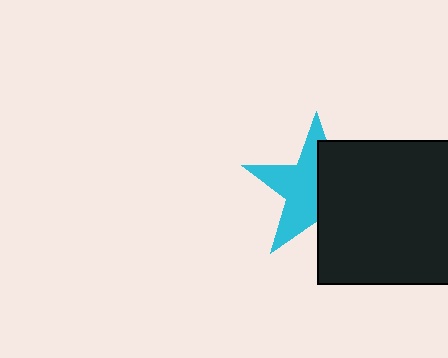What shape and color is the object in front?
The object in front is a black square.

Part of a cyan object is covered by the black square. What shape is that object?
It is a star.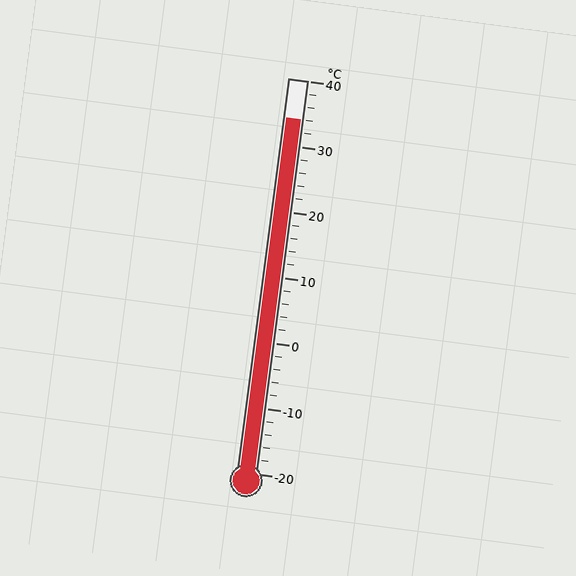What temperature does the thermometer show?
The thermometer shows approximately 34°C.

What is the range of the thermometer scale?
The thermometer scale ranges from -20°C to 40°C.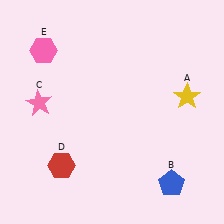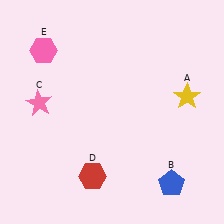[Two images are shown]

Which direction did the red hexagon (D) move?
The red hexagon (D) moved right.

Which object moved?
The red hexagon (D) moved right.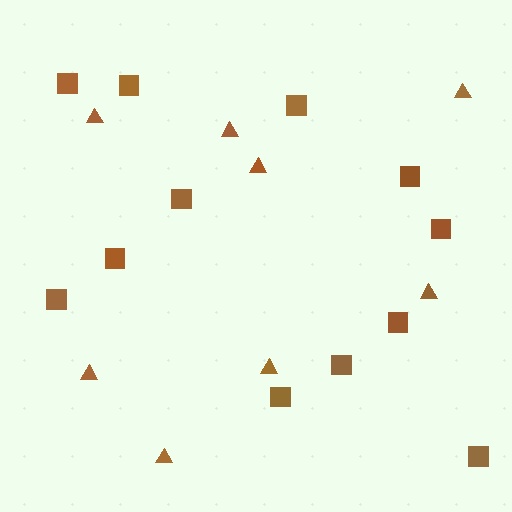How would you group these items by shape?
There are 2 groups: one group of triangles (8) and one group of squares (12).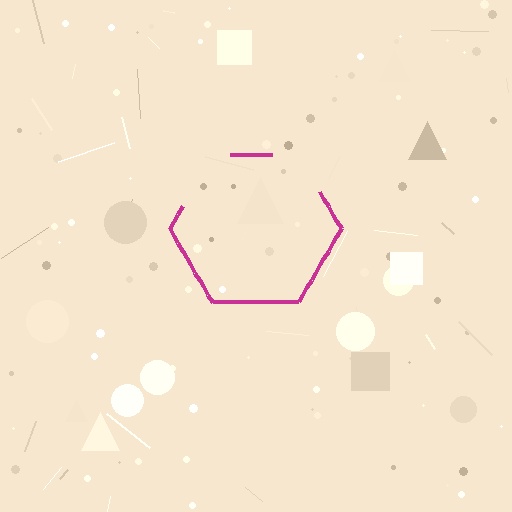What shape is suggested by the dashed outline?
The dashed outline suggests a hexagon.